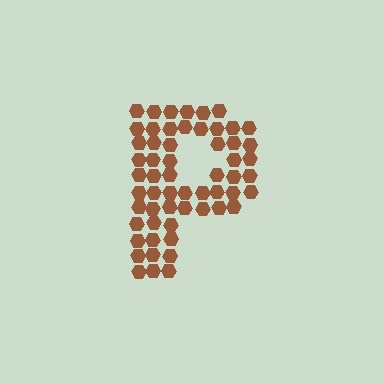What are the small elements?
The small elements are hexagons.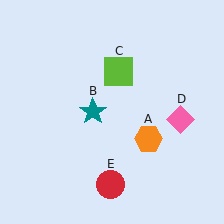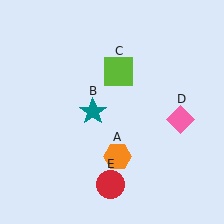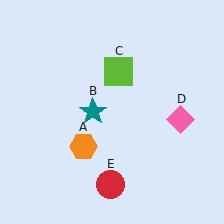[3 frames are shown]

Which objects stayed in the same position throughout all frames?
Teal star (object B) and lime square (object C) and pink diamond (object D) and red circle (object E) remained stationary.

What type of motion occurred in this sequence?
The orange hexagon (object A) rotated clockwise around the center of the scene.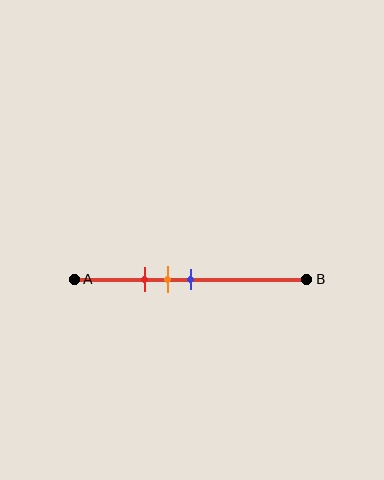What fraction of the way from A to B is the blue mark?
The blue mark is approximately 50% (0.5) of the way from A to B.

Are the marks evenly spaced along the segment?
Yes, the marks are approximately evenly spaced.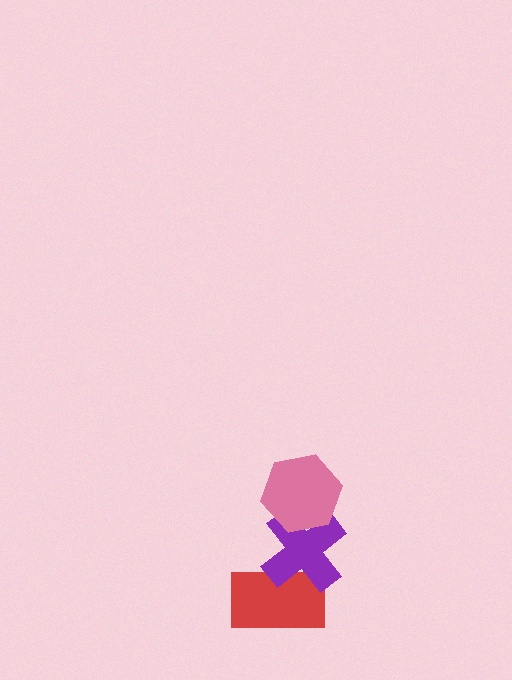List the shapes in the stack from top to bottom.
From top to bottom: the pink hexagon, the purple cross, the red rectangle.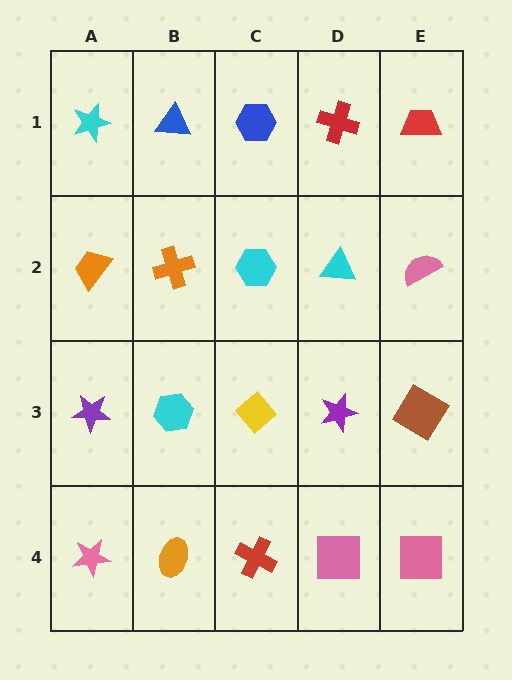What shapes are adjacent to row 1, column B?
An orange cross (row 2, column B), a cyan star (row 1, column A), a blue hexagon (row 1, column C).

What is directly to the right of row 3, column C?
A purple star.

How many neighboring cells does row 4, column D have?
3.